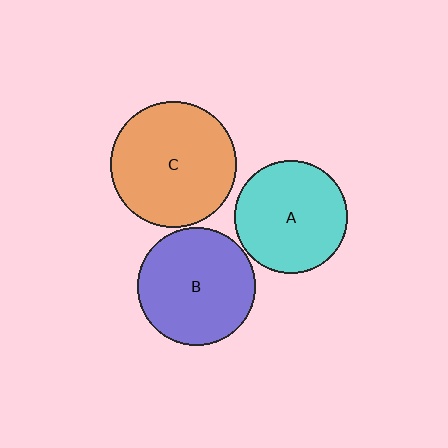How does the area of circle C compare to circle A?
Approximately 1.2 times.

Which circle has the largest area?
Circle C (orange).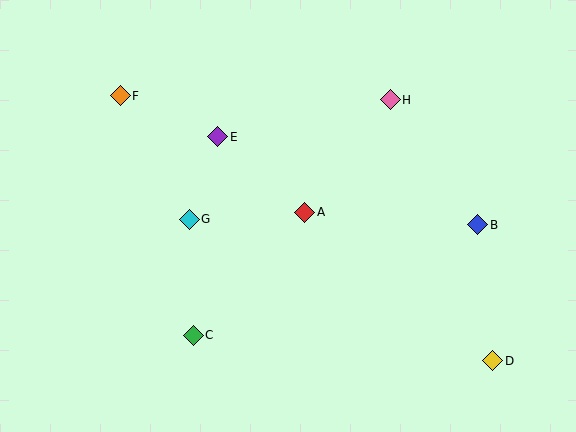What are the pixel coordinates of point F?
Point F is at (120, 96).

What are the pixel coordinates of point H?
Point H is at (390, 100).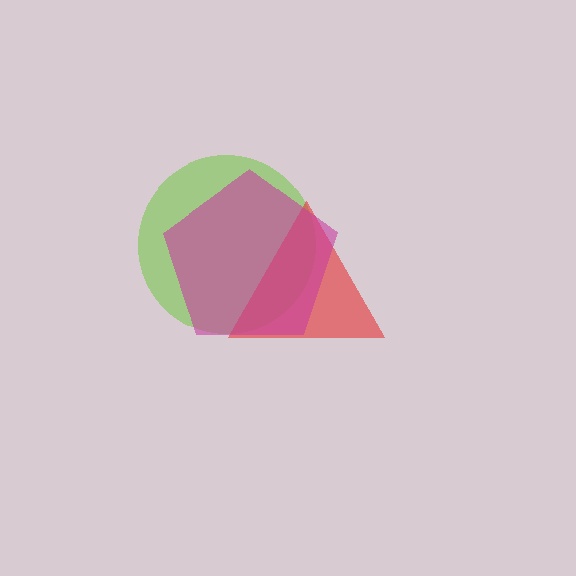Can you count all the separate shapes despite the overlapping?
Yes, there are 3 separate shapes.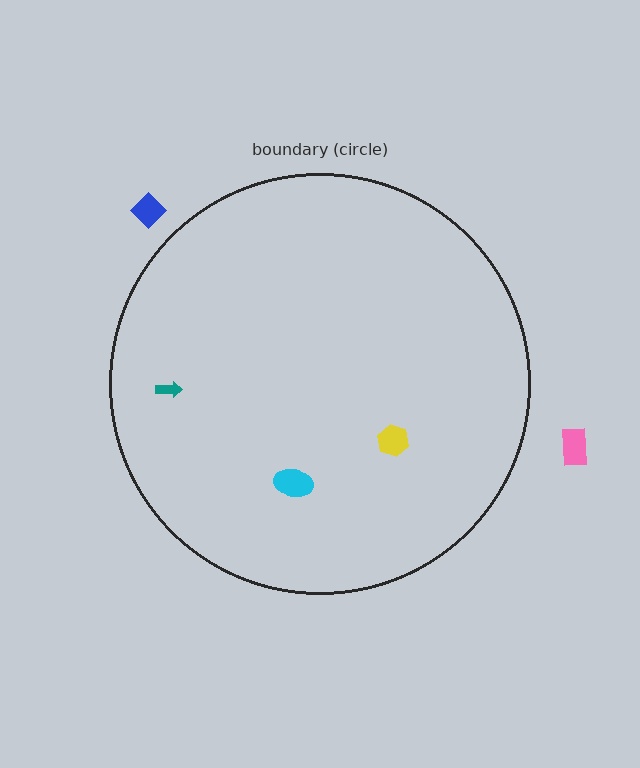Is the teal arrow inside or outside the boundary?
Inside.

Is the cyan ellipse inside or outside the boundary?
Inside.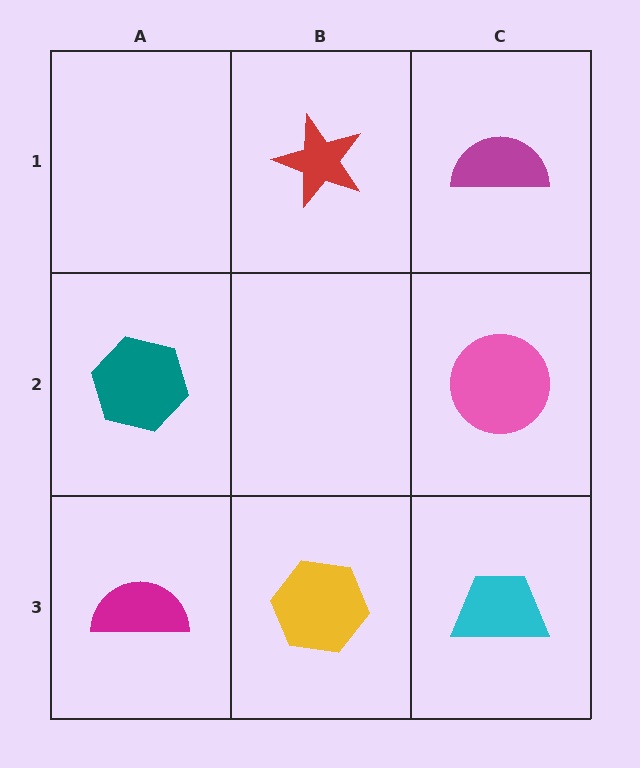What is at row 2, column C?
A pink circle.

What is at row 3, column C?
A cyan trapezoid.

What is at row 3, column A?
A magenta semicircle.